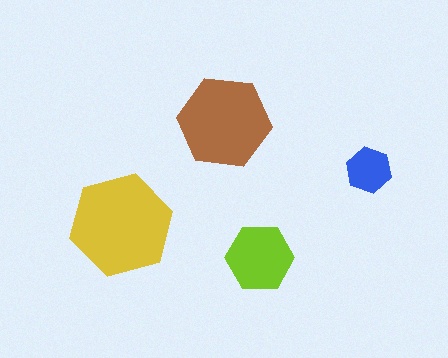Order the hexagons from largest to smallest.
the yellow one, the brown one, the lime one, the blue one.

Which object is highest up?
The brown hexagon is topmost.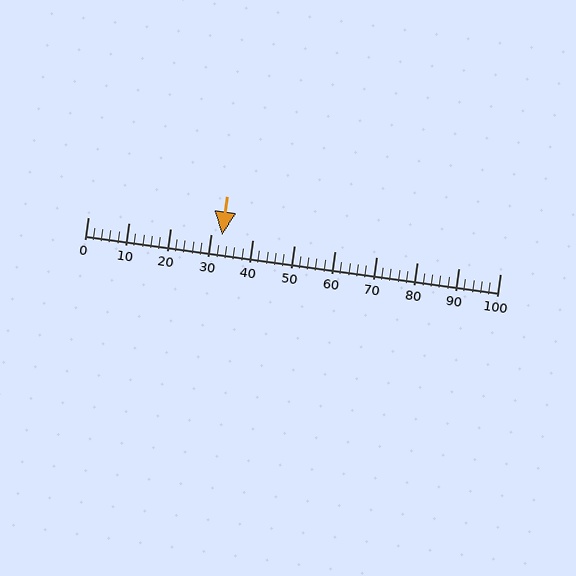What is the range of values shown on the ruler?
The ruler shows values from 0 to 100.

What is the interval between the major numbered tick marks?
The major tick marks are spaced 10 units apart.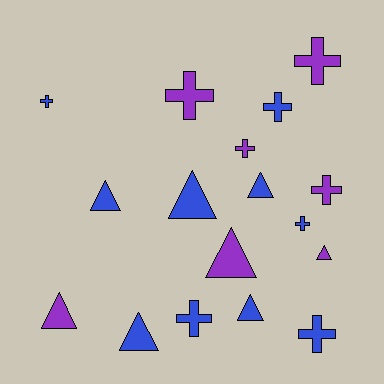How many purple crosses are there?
There are 4 purple crosses.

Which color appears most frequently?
Blue, with 10 objects.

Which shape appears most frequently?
Cross, with 9 objects.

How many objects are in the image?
There are 17 objects.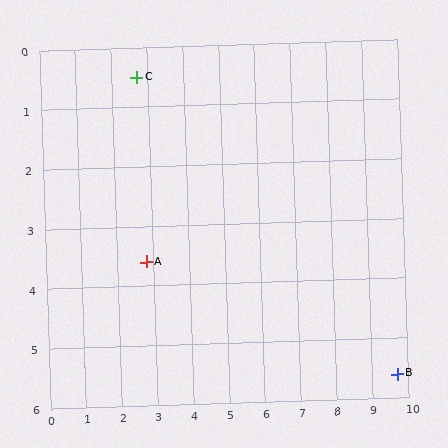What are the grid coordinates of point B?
Point B is at approximately (9.7, 5.6).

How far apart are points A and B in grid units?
Points A and B are about 7.2 grid units apart.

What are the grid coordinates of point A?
Point A is at approximately (2.8, 3.6).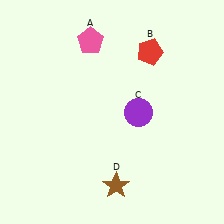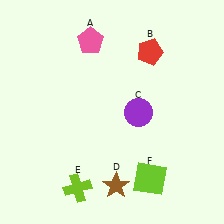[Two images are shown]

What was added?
A lime cross (E), a lime square (F) were added in Image 2.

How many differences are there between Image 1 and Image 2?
There are 2 differences between the two images.